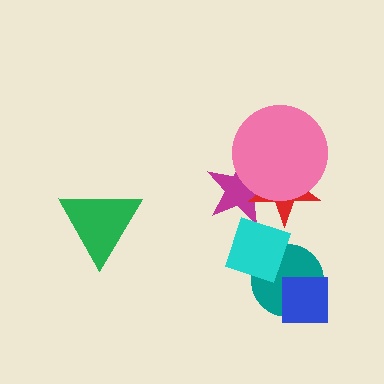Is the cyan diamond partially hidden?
Yes, it is partially covered by another shape.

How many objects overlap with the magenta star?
3 objects overlap with the magenta star.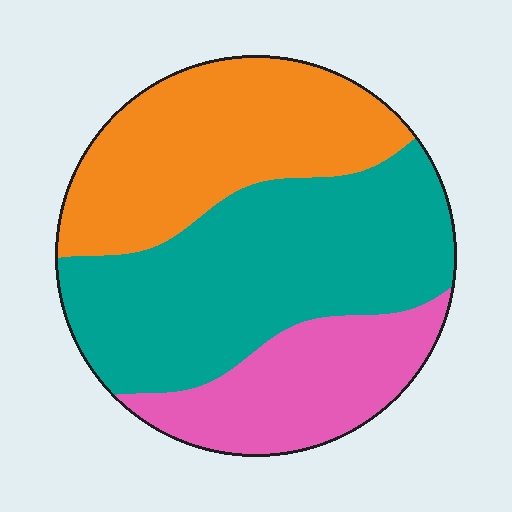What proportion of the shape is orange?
Orange takes up about one third (1/3) of the shape.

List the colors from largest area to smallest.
From largest to smallest: teal, orange, pink.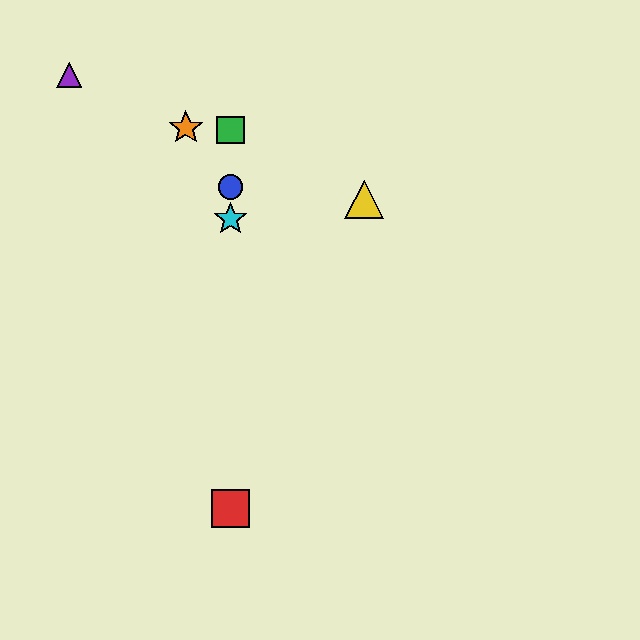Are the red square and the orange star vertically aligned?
No, the red square is at x≈230 and the orange star is at x≈186.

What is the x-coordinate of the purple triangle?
The purple triangle is at x≈69.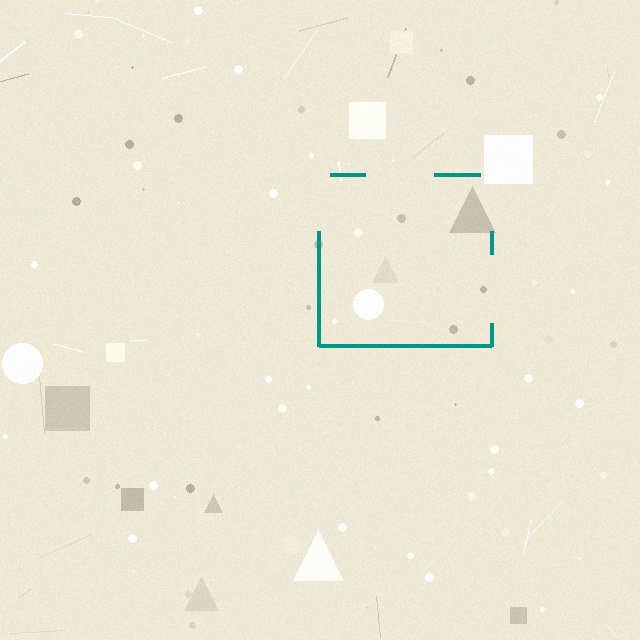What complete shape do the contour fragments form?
The contour fragments form a square.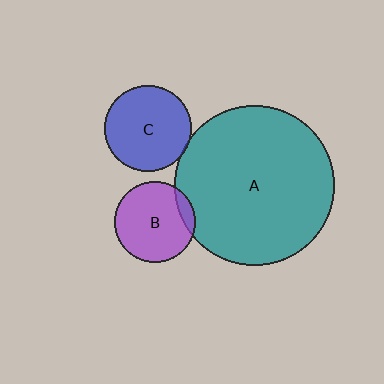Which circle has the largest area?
Circle A (teal).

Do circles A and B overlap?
Yes.